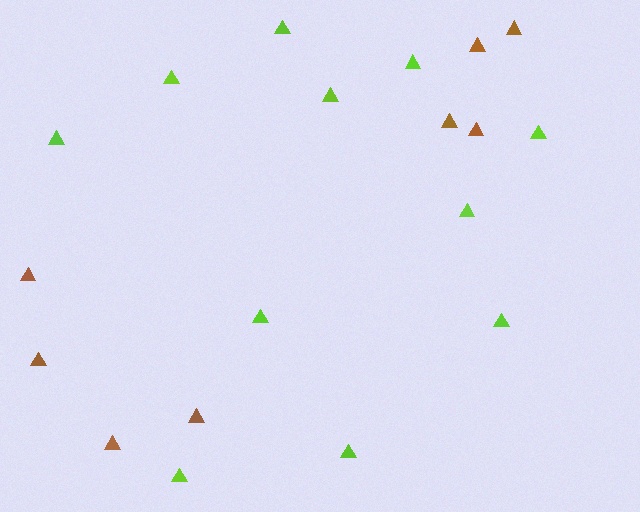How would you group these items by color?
There are 2 groups: one group of lime triangles (11) and one group of brown triangles (8).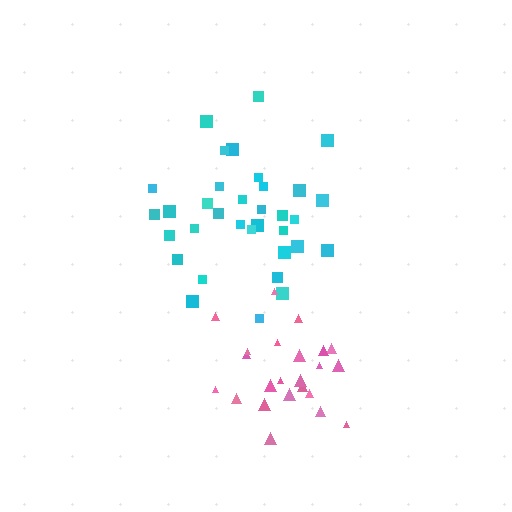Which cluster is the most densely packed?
Pink.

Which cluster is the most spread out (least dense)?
Cyan.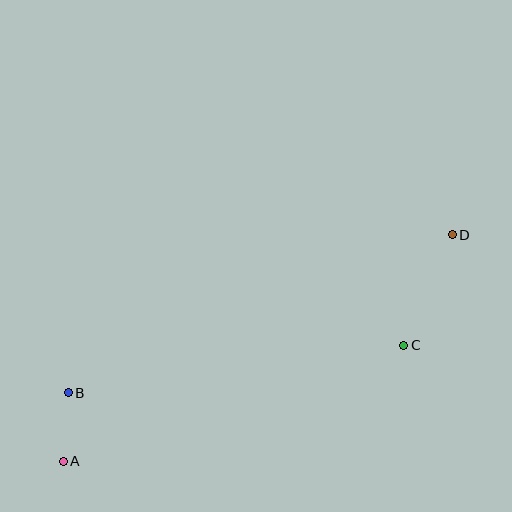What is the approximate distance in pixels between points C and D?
The distance between C and D is approximately 121 pixels.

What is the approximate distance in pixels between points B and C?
The distance between B and C is approximately 339 pixels.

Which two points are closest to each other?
Points A and B are closest to each other.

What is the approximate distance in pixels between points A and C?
The distance between A and C is approximately 360 pixels.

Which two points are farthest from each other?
Points A and D are farthest from each other.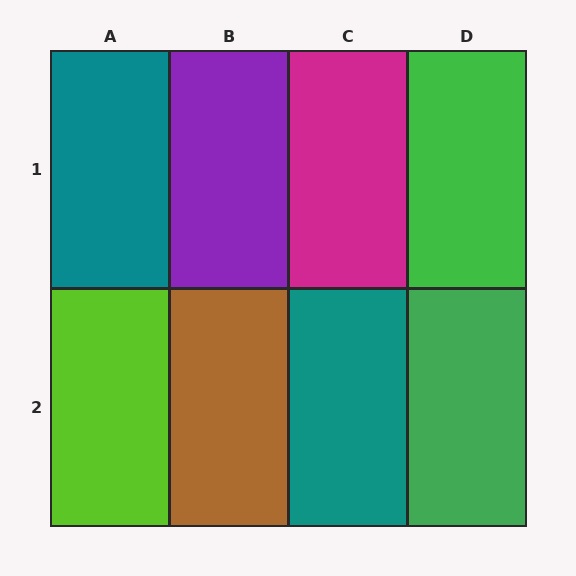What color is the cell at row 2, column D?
Green.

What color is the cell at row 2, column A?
Lime.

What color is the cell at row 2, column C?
Teal.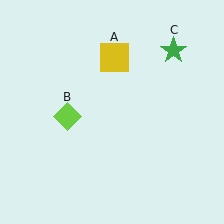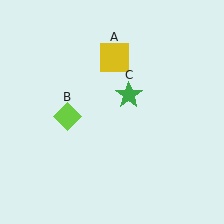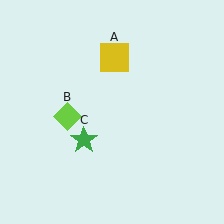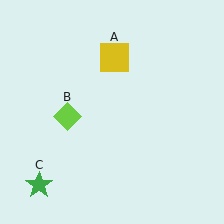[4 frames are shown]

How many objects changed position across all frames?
1 object changed position: green star (object C).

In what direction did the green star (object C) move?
The green star (object C) moved down and to the left.